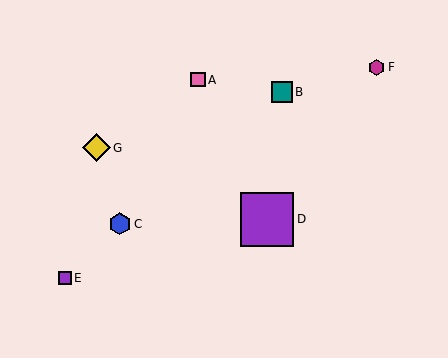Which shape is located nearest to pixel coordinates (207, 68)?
The pink square (labeled A) at (198, 80) is nearest to that location.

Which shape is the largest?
The purple square (labeled D) is the largest.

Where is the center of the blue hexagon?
The center of the blue hexagon is at (120, 224).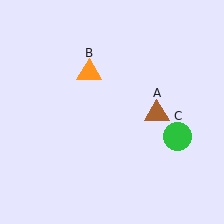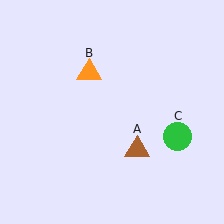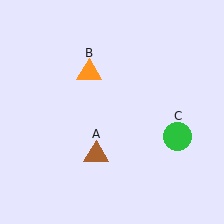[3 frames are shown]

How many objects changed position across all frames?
1 object changed position: brown triangle (object A).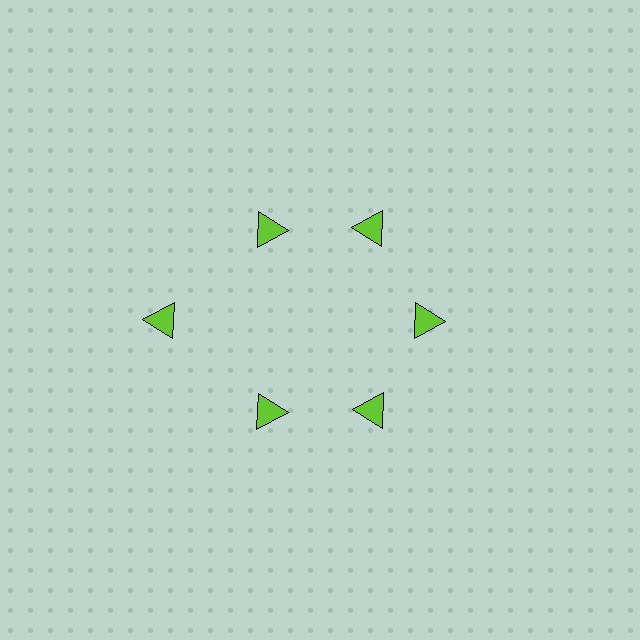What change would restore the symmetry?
The symmetry would be restored by moving it inward, back onto the ring so that all 6 triangles sit at equal angles and equal distance from the center.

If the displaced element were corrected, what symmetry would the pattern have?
It would have 6-fold rotational symmetry — the pattern would map onto itself every 60 degrees.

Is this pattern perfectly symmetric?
No. The 6 lime triangles are arranged in a ring, but one element near the 9 o'clock position is pushed outward from the center, breaking the 6-fold rotational symmetry.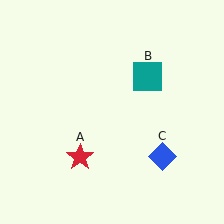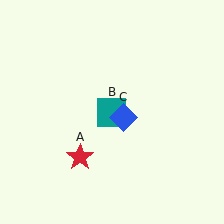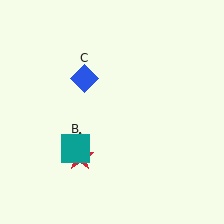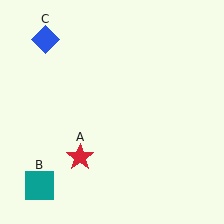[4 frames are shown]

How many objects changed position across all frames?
2 objects changed position: teal square (object B), blue diamond (object C).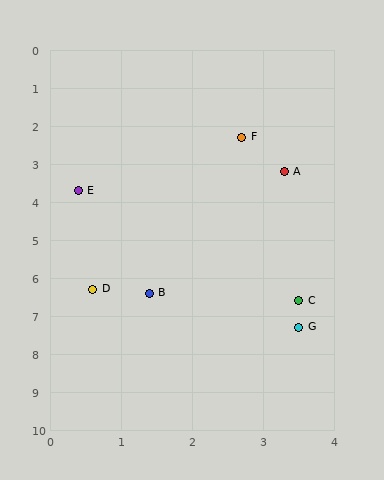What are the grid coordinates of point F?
Point F is at approximately (2.7, 2.3).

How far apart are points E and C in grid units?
Points E and C are about 4.2 grid units apart.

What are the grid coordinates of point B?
Point B is at approximately (1.4, 6.4).